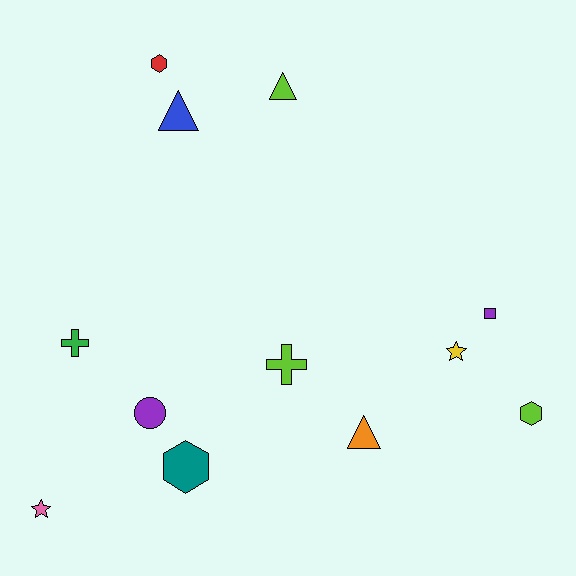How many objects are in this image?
There are 12 objects.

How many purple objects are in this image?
There are 2 purple objects.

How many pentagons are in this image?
There are no pentagons.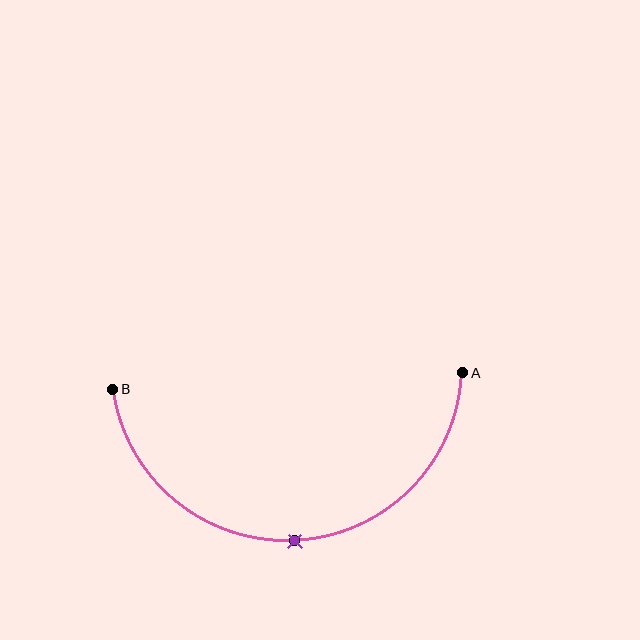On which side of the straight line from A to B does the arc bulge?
The arc bulges below the straight line connecting A and B.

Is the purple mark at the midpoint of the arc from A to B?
Yes. The purple mark lies on the arc at equal arc-length from both A and B — it is the arc midpoint.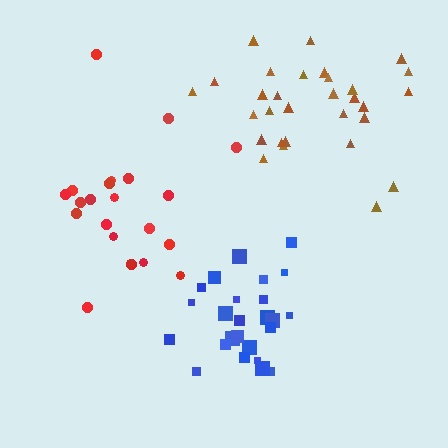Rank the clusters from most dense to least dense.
blue, red, brown.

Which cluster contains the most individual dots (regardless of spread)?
Brown (30).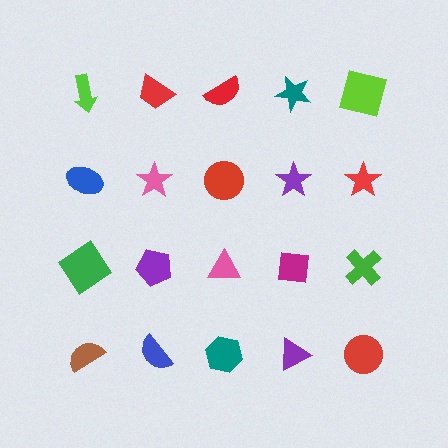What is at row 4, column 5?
A red circle.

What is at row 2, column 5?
A red star.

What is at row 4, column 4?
A purple triangle.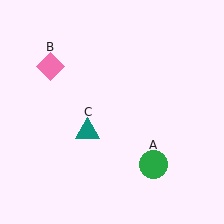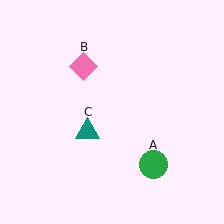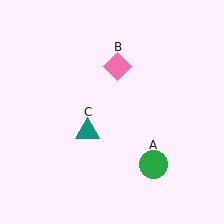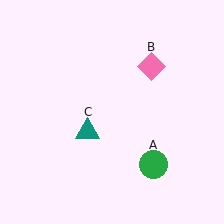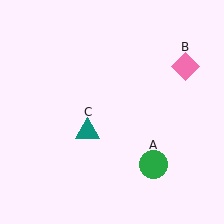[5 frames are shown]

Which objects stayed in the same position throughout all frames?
Green circle (object A) and teal triangle (object C) remained stationary.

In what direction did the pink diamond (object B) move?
The pink diamond (object B) moved right.